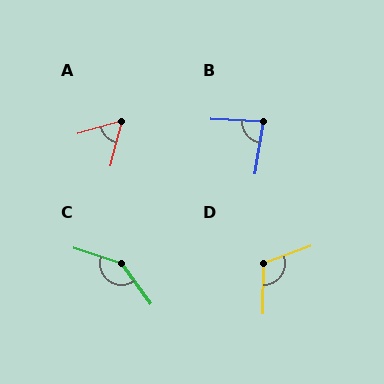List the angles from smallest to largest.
A (59°), B (83°), D (111°), C (145°).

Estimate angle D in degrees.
Approximately 111 degrees.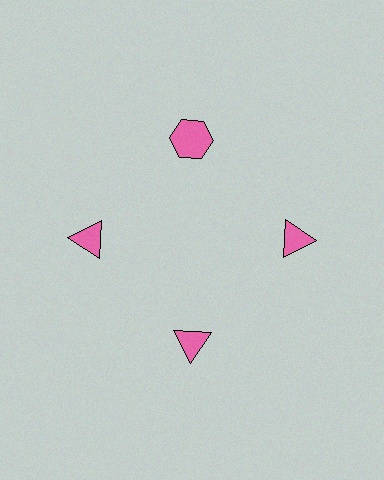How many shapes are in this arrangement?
There are 4 shapes arranged in a ring pattern.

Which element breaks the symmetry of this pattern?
The pink hexagon at roughly the 12 o'clock position breaks the symmetry. All other shapes are pink triangles.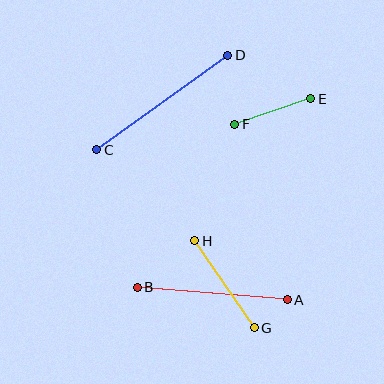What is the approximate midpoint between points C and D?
The midpoint is at approximately (162, 102) pixels.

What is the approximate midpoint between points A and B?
The midpoint is at approximately (212, 294) pixels.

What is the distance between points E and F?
The distance is approximately 80 pixels.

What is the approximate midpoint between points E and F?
The midpoint is at approximately (273, 112) pixels.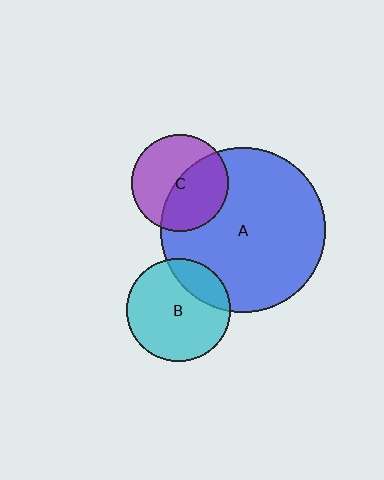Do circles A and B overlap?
Yes.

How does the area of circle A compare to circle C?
Approximately 2.9 times.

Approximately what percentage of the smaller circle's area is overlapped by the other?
Approximately 20%.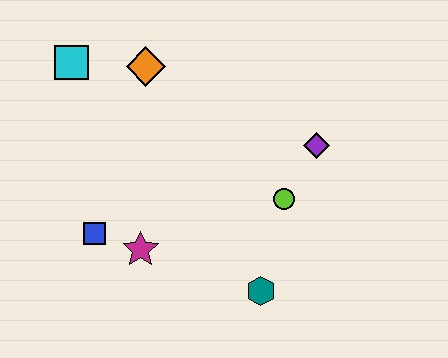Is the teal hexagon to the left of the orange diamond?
No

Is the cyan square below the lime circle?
No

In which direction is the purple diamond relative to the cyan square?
The purple diamond is to the right of the cyan square.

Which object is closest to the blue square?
The magenta star is closest to the blue square.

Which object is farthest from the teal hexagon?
The cyan square is farthest from the teal hexagon.